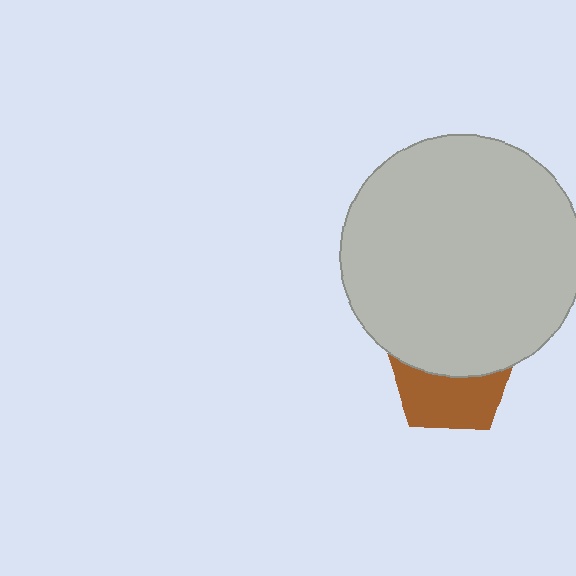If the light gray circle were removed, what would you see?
You would see the complete brown pentagon.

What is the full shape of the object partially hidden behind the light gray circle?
The partially hidden object is a brown pentagon.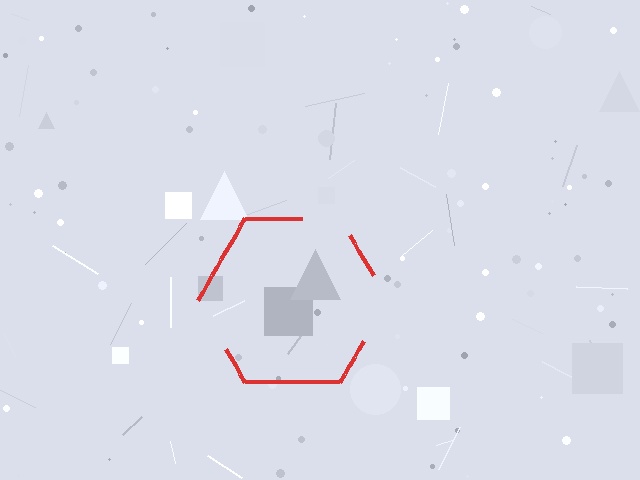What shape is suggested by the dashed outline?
The dashed outline suggests a hexagon.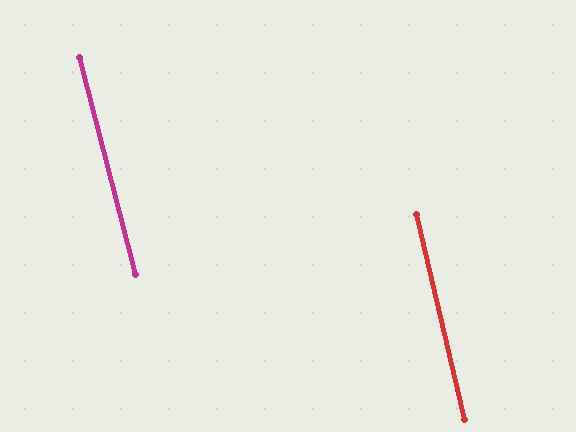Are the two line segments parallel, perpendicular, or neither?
Parallel — their directions differ by only 1.6°.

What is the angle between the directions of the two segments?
Approximately 2 degrees.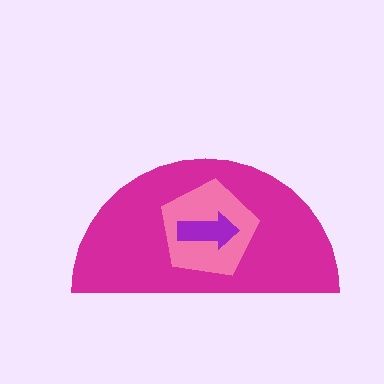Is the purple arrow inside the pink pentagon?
Yes.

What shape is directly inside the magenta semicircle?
The pink pentagon.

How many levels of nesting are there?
3.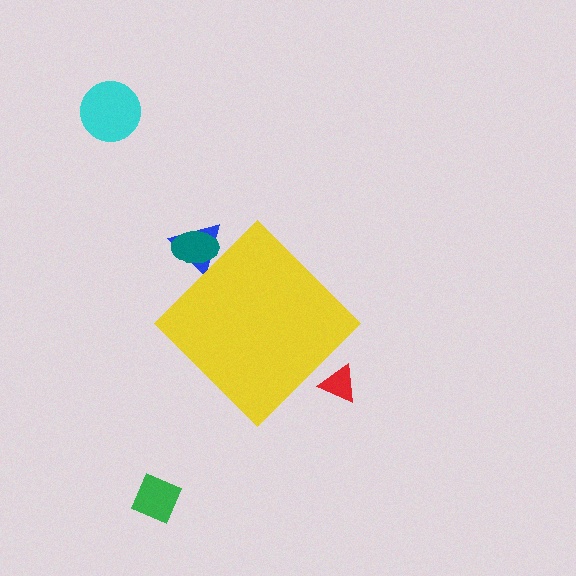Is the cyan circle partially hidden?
No, the cyan circle is fully visible.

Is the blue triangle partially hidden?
Yes, the blue triangle is partially hidden behind the yellow diamond.